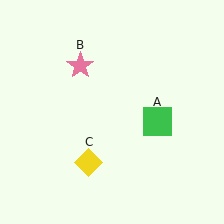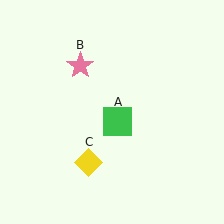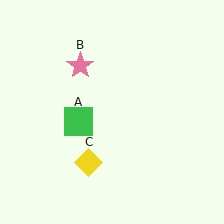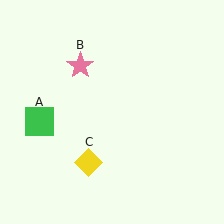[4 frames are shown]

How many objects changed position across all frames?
1 object changed position: green square (object A).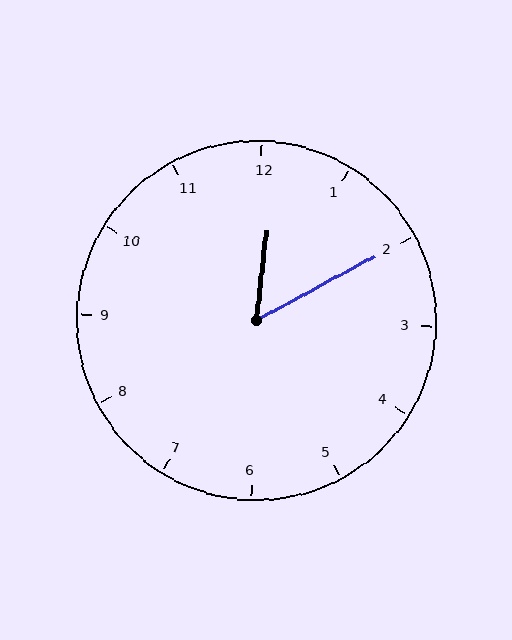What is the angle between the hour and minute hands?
Approximately 55 degrees.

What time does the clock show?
12:10.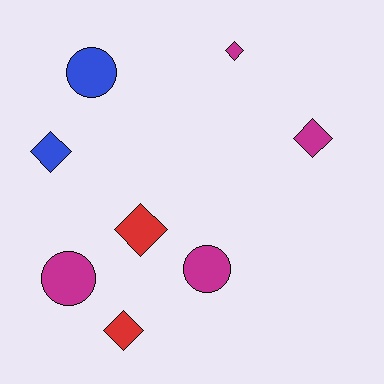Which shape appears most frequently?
Diamond, with 5 objects.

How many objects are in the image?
There are 8 objects.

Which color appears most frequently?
Magenta, with 4 objects.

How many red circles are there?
There are no red circles.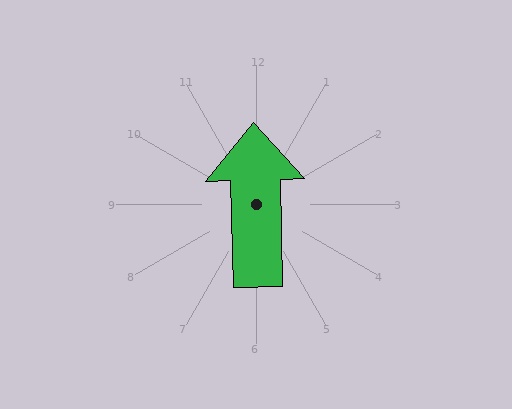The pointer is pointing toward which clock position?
Roughly 12 o'clock.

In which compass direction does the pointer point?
North.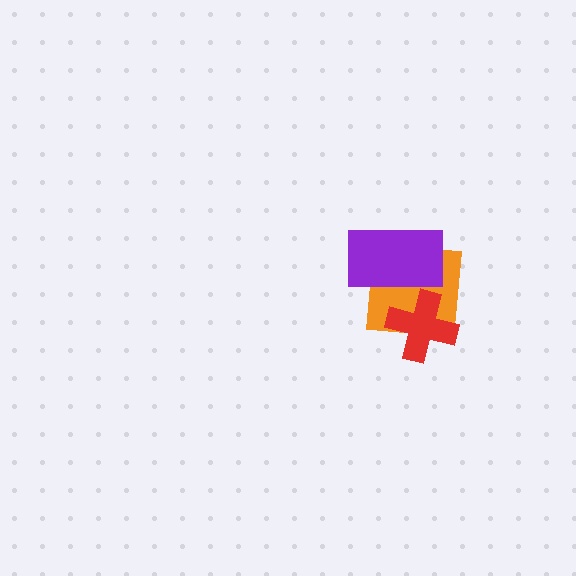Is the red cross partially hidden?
No, no other shape covers it.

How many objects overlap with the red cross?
2 objects overlap with the red cross.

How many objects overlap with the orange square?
2 objects overlap with the orange square.